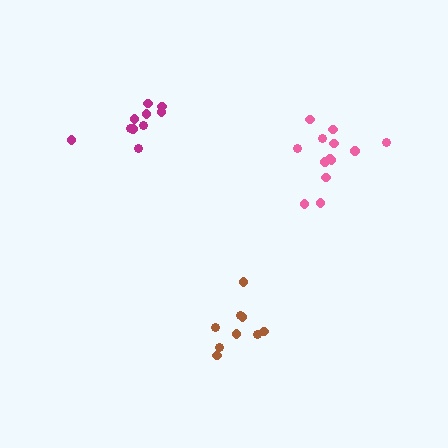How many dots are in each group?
Group 1: 13 dots, Group 2: 9 dots, Group 3: 10 dots (32 total).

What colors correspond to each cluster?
The clusters are colored: pink, brown, magenta.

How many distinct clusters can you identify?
There are 3 distinct clusters.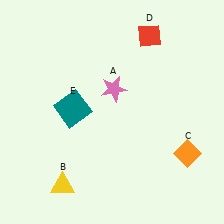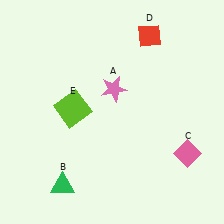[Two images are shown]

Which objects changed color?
B changed from yellow to green. C changed from orange to pink. E changed from teal to lime.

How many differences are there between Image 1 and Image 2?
There are 3 differences between the two images.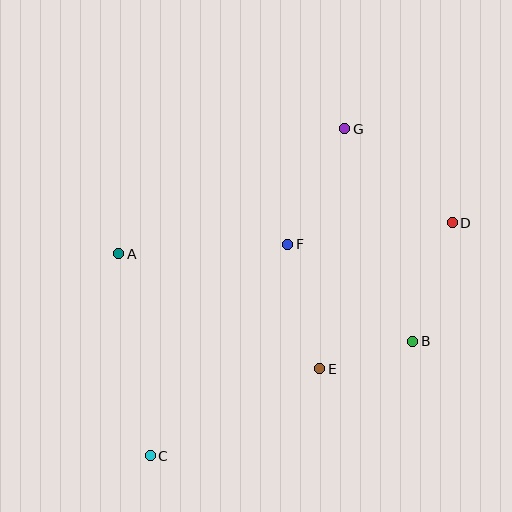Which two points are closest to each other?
Points B and E are closest to each other.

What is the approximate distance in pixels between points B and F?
The distance between B and F is approximately 159 pixels.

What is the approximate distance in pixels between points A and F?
The distance between A and F is approximately 169 pixels.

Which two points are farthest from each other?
Points C and D are farthest from each other.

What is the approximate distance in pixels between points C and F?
The distance between C and F is approximately 252 pixels.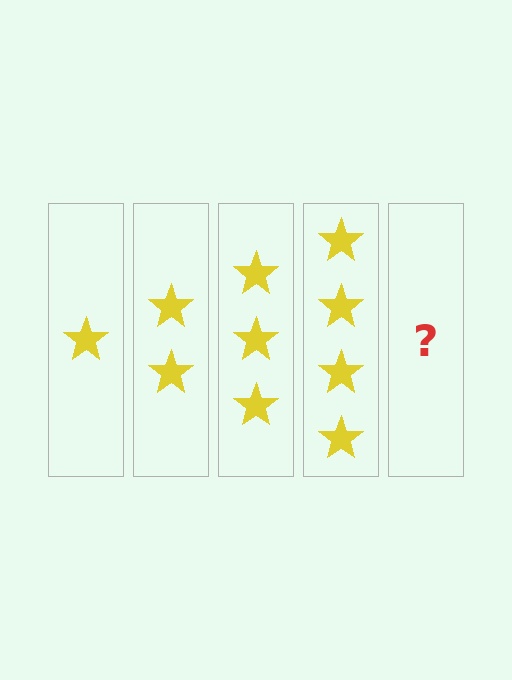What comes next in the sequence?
The next element should be 5 stars.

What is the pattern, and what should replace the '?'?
The pattern is that each step adds one more star. The '?' should be 5 stars.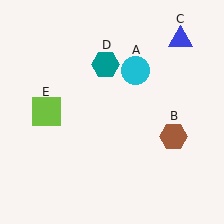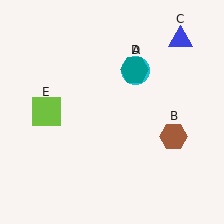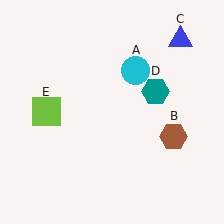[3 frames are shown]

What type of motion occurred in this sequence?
The teal hexagon (object D) rotated clockwise around the center of the scene.